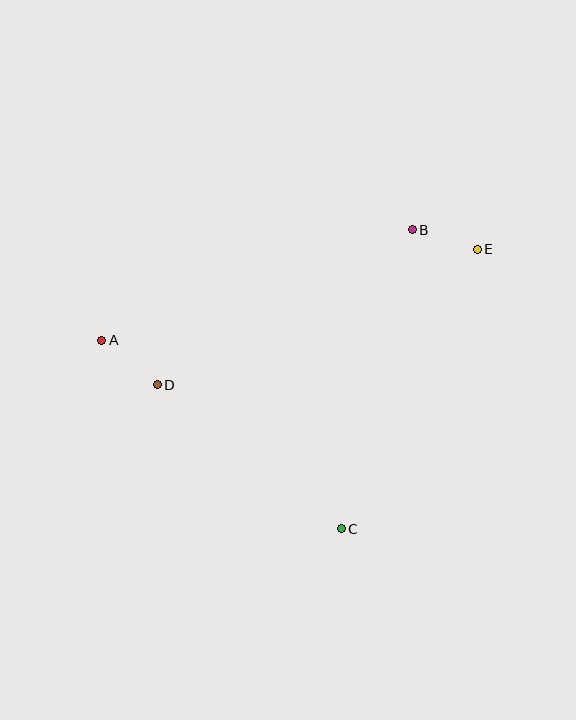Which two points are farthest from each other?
Points A and E are farthest from each other.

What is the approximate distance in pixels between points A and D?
The distance between A and D is approximately 71 pixels.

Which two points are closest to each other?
Points B and E are closest to each other.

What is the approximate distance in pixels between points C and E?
The distance between C and E is approximately 311 pixels.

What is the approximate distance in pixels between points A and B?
The distance between A and B is approximately 330 pixels.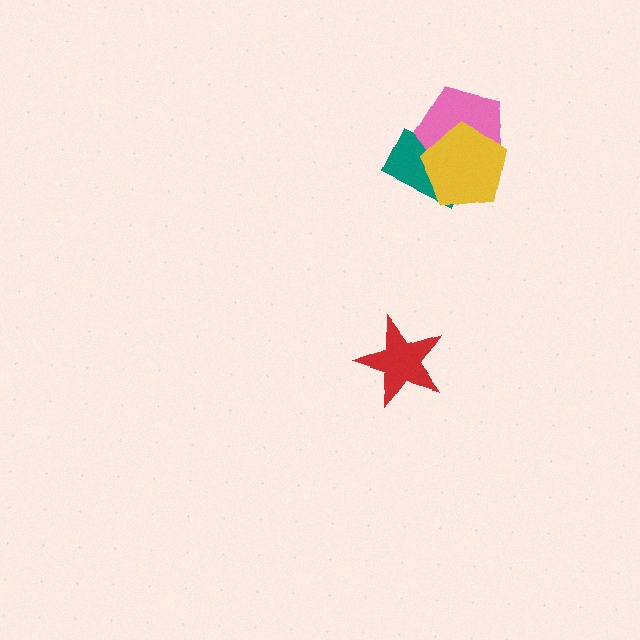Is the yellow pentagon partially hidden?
No, no other shape covers it.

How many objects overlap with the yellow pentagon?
2 objects overlap with the yellow pentagon.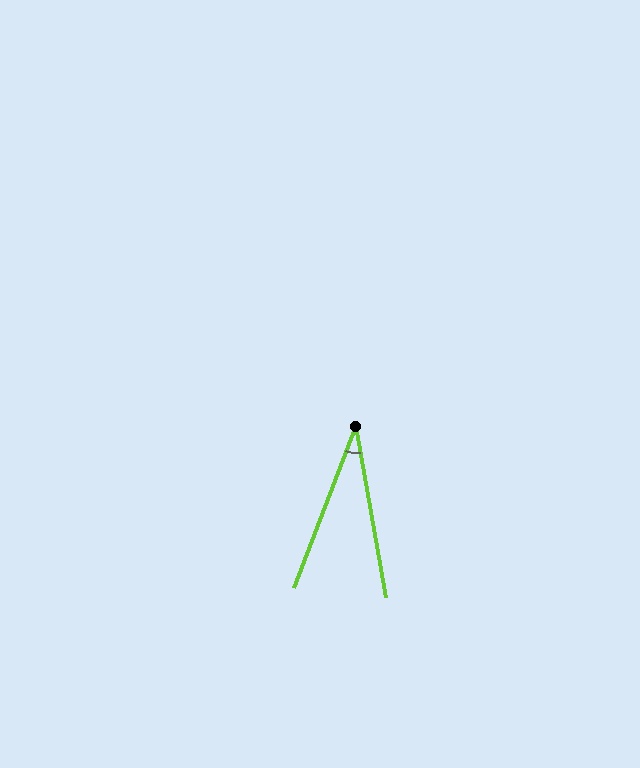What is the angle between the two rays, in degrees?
Approximately 31 degrees.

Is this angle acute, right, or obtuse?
It is acute.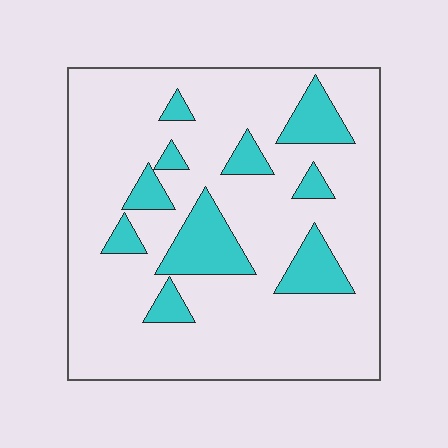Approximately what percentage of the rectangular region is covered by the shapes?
Approximately 20%.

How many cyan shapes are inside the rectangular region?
10.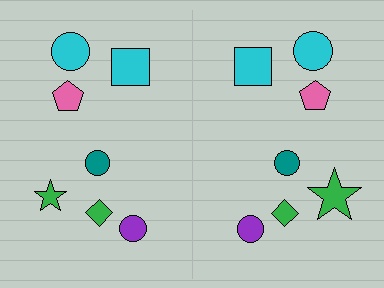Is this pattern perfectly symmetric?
No, the pattern is not perfectly symmetric. The green star on the right side has a different size than its mirror counterpart.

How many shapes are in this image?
There are 14 shapes in this image.